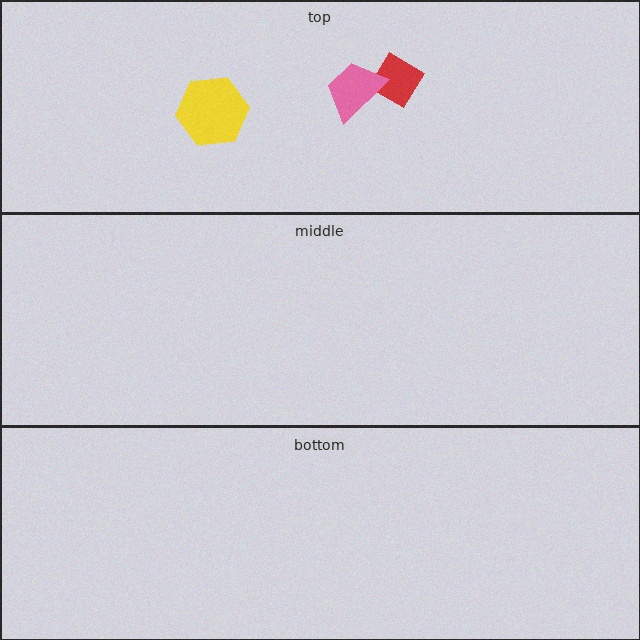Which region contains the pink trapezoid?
The top region.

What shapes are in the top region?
The yellow hexagon, the red diamond, the pink trapezoid.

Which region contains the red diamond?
The top region.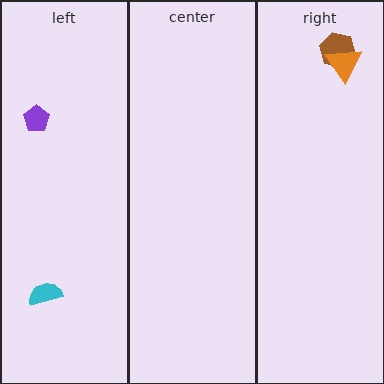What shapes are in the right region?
The brown hexagon, the orange triangle.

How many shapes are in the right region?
2.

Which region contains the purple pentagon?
The left region.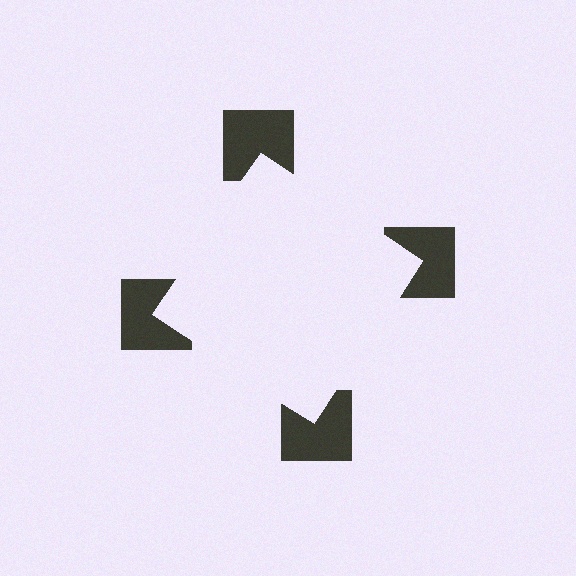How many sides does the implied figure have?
4 sides.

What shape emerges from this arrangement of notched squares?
An illusory square — its edges are inferred from the aligned wedge cuts in the notched squares, not physically drawn.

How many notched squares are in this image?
There are 4 — one at each vertex of the illusory square.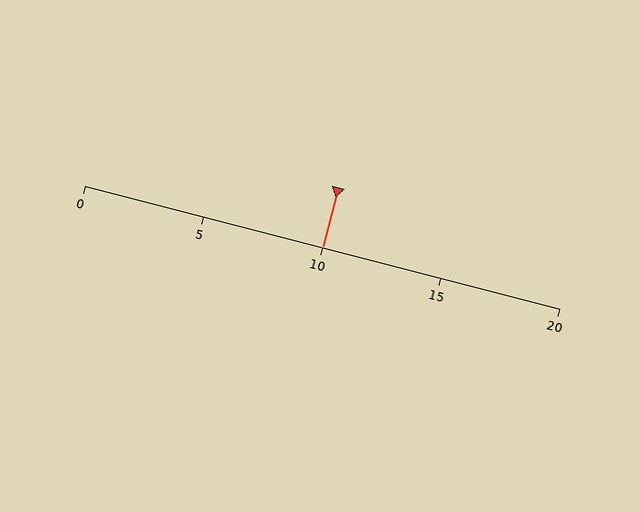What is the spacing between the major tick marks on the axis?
The major ticks are spaced 5 apart.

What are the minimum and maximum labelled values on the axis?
The axis runs from 0 to 20.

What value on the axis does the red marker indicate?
The marker indicates approximately 10.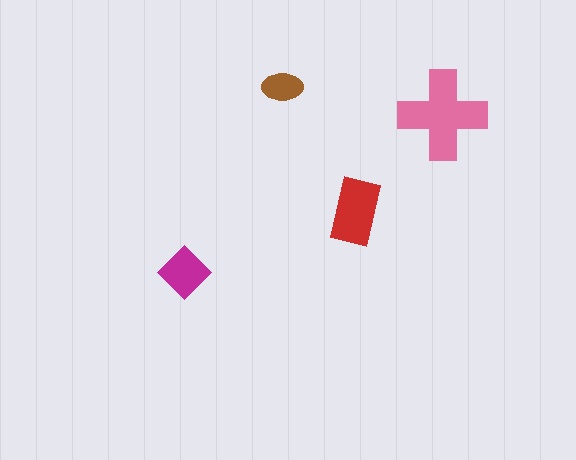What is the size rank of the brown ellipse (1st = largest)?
4th.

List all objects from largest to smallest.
The pink cross, the red rectangle, the magenta diamond, the brown ellipse.